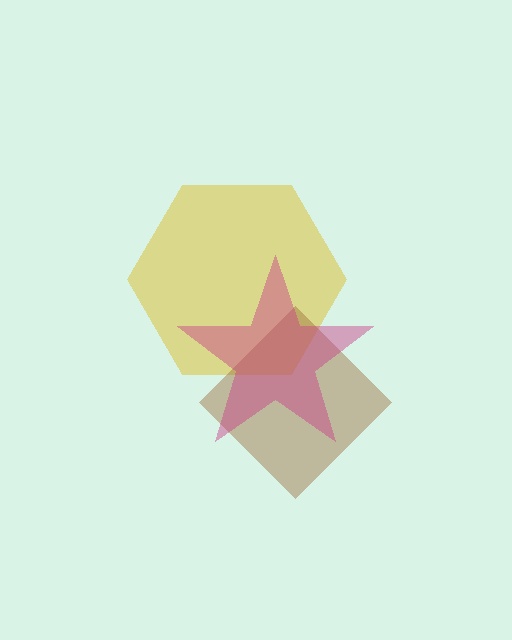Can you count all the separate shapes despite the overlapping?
Yes, there are 3 separate shapes.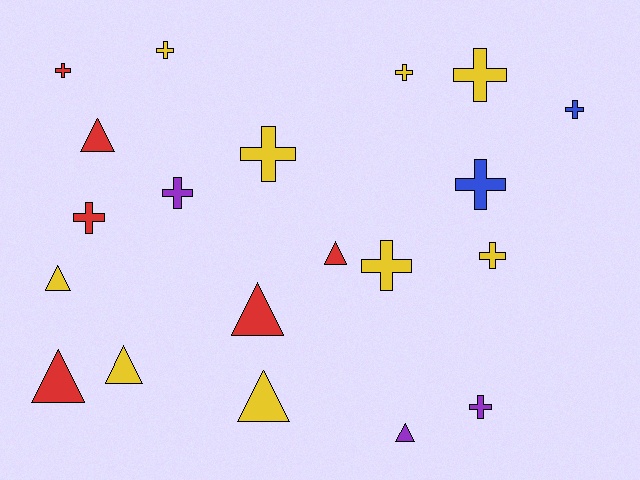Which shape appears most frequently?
Cross, with 12 objects.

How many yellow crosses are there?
There are 6 yellow crosses.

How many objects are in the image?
There are 20 objects.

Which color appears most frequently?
Yellow, with 9 objects.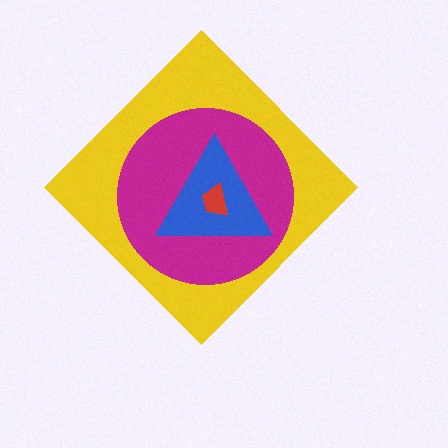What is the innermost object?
The red trapezoid.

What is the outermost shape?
The yellow diamond.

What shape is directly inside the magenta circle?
The blue triangle.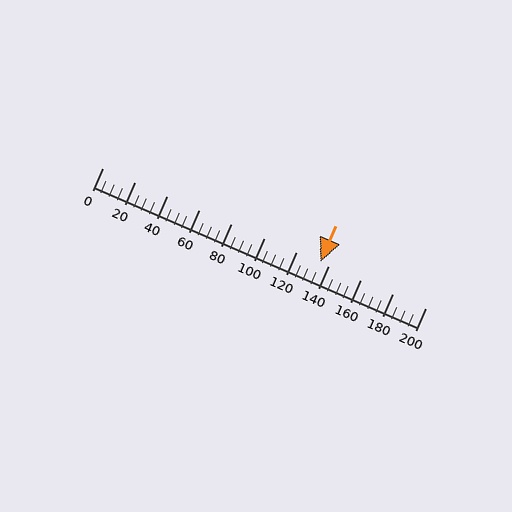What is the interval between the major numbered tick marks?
The major tick marks are spaced 20 units apart.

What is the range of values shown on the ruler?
The ruler shows values from 0 to 200.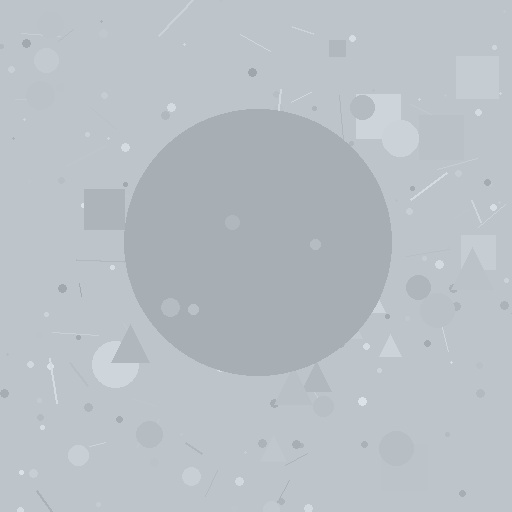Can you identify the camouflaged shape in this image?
The camouflaged shape is a circle.